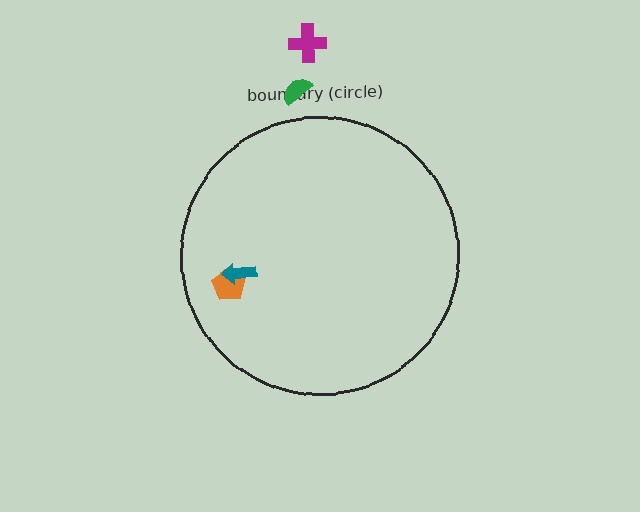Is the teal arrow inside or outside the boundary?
Inside.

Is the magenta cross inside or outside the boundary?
Outside.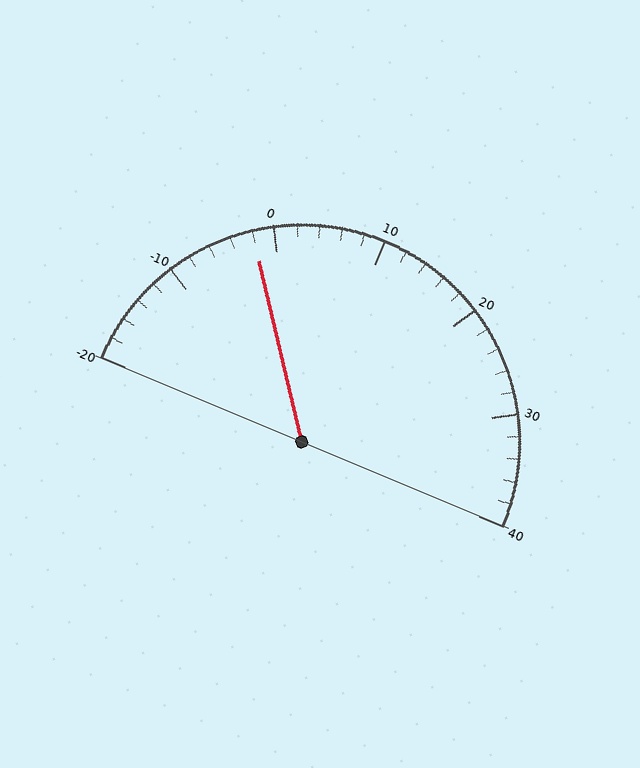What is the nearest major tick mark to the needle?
The nearest major tick mark is 0.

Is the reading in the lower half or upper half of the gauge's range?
The reading is in the lower half of the range (-20 to 40).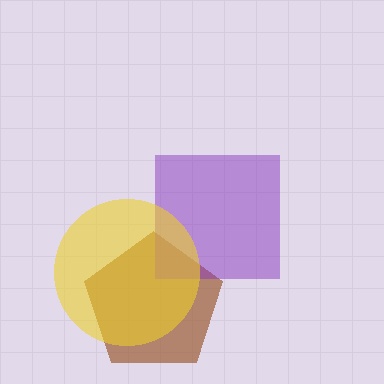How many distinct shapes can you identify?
There are 3 distinct shapes: a brown pentagon, a purple square, a yellow circle.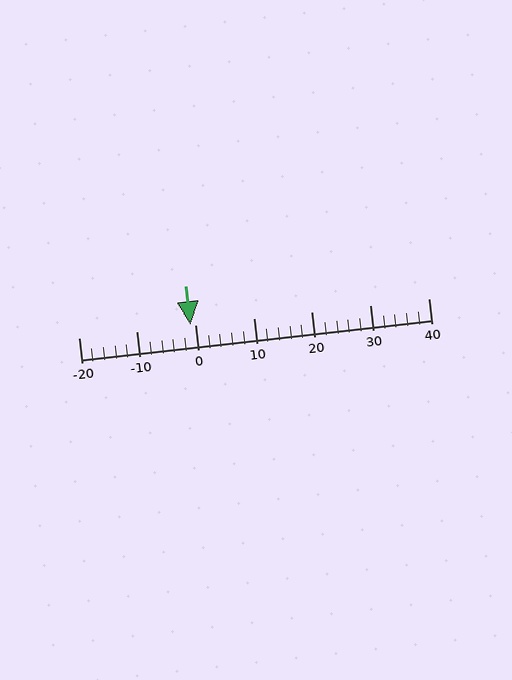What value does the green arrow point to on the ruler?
The green arrow points to approximately -1.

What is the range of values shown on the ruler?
The ruler shows values from -20 to 40.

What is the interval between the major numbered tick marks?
The major tick marks are spaced 10 units apart.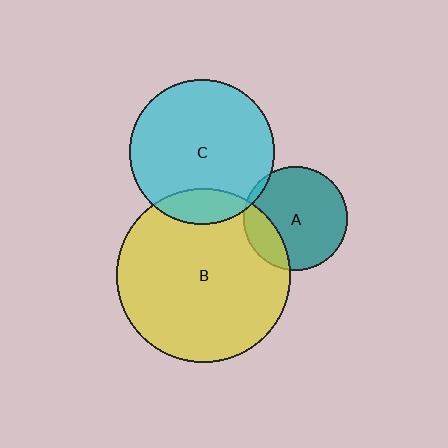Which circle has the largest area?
Circle B (yellow).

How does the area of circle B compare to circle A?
Approximately 2.8 times.